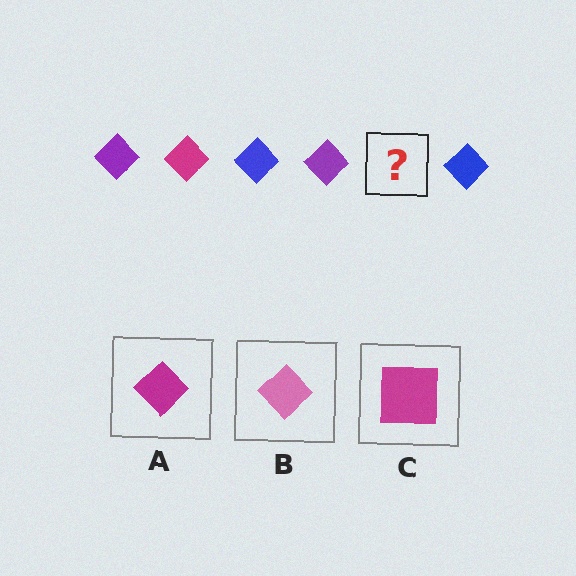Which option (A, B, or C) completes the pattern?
A.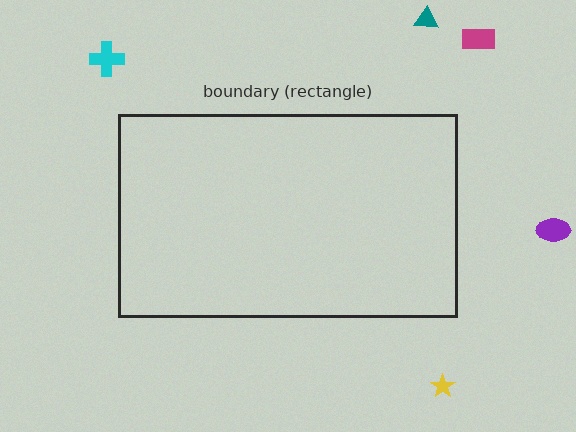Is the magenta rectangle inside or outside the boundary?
Outside.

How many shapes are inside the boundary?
0 inside, 5 outside.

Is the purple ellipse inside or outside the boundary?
Outside.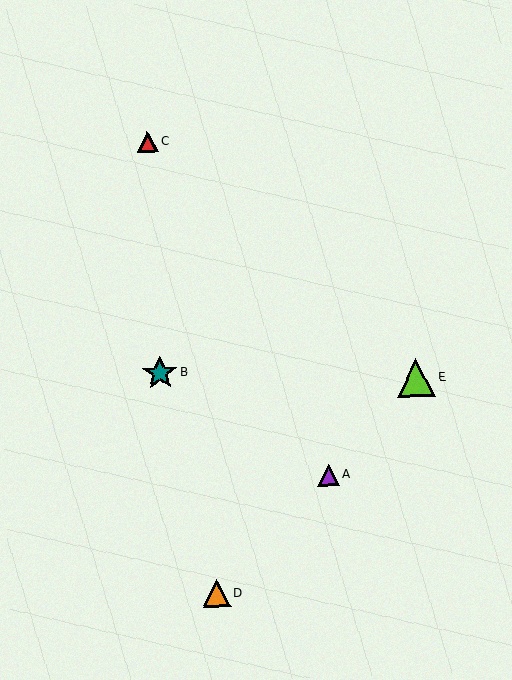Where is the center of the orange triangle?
The center of the orange triangle is at (216, 593).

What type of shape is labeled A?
Shape A is a purple triangle.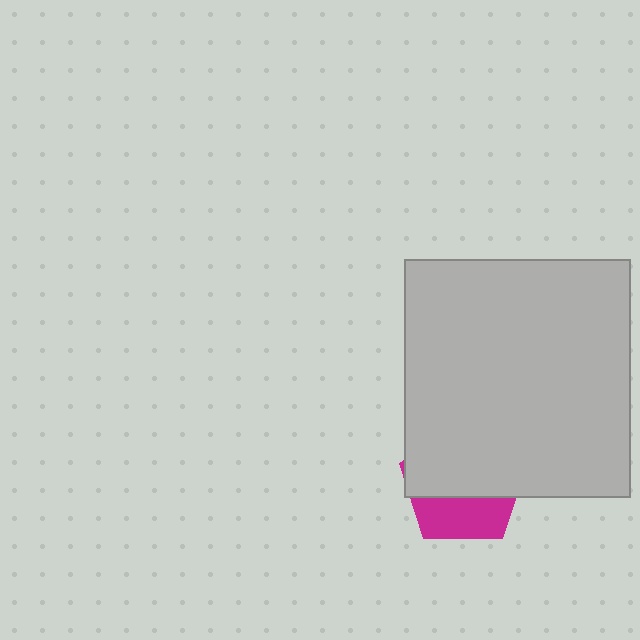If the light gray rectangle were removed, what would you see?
You would see the complete magenta pentagon.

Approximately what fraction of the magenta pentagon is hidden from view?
Roughly 64% of the magenta pentagon is hidden behind the light gray rectangle.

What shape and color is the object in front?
The object in front is a light gray rectangle.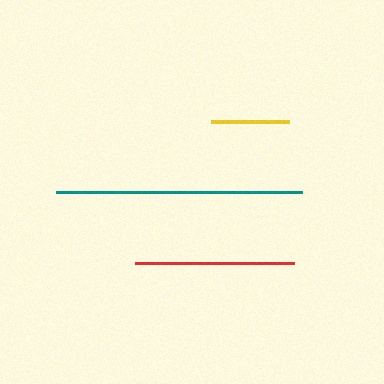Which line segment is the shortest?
The yellow line is the shortest at approximately 78 pixels.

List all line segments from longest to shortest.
From longest to shortest: teal, red, yellow.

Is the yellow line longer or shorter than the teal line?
The teal line is longer than the yellow line.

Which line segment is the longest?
The teal line is the longest at approximately 247 pixels.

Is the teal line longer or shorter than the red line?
The teal line is longer than the red line.